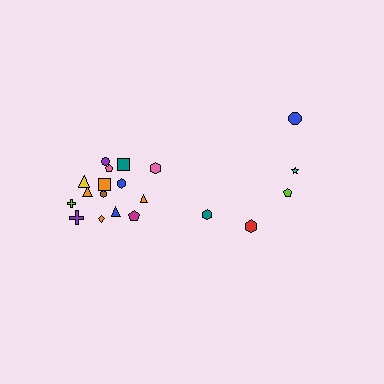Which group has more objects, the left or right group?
The left group.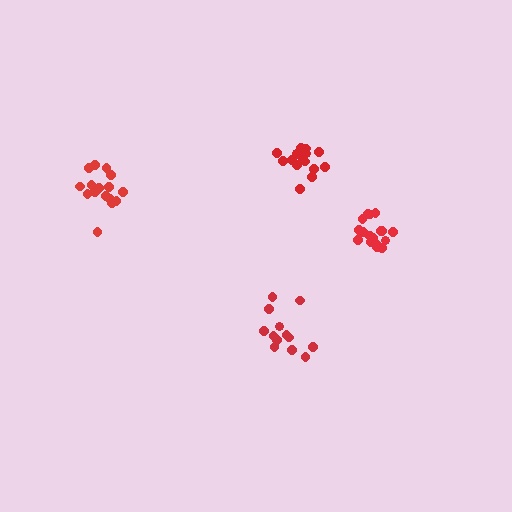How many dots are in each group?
Group 1: 13 dots, Group 2: 17 dots, Group 3: 15 dots, Group 4: 16 dots (61 total).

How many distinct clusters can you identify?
There are 4 distinct clusters.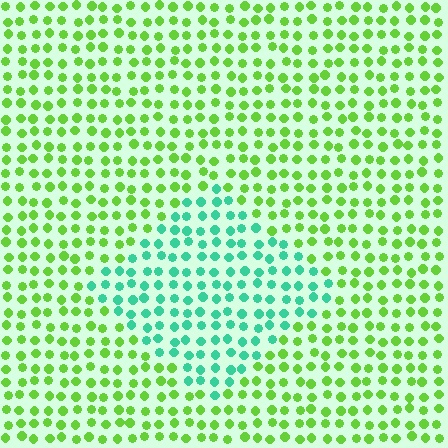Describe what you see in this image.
The image is filled with small lime elements in a uniform arrangement. A diamond-shaped region is visible where the elements are tinted to a slightly different hue, forming a subtle color boundary.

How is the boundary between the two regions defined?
The boundary is defined purely by a slight shift in hue (about 57 degrees). Spacing, size, and orientation are identical on both sides.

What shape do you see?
I see a diamond.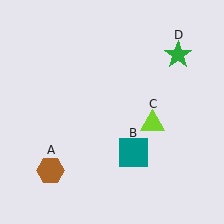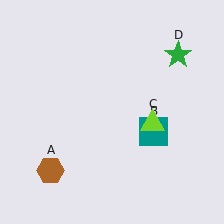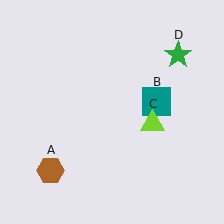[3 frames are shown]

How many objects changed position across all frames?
1 object changed position: teal square (object B).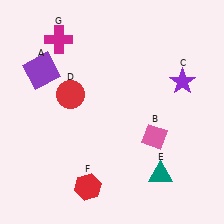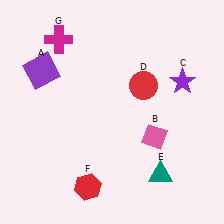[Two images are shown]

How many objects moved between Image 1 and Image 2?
1 object moved between the two images.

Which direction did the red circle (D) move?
The red circle (D) moved right.